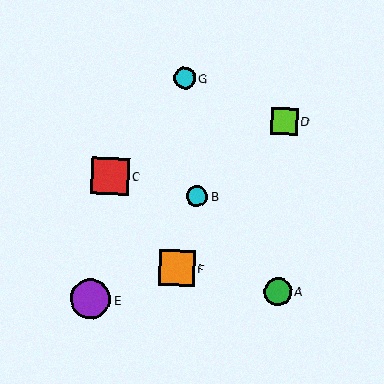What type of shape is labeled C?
Shape C is a red square.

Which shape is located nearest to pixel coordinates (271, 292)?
The green circle (labeled A) at (278, 291) is nearest to that location.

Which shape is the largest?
The purple circle (labeled E) is the largest.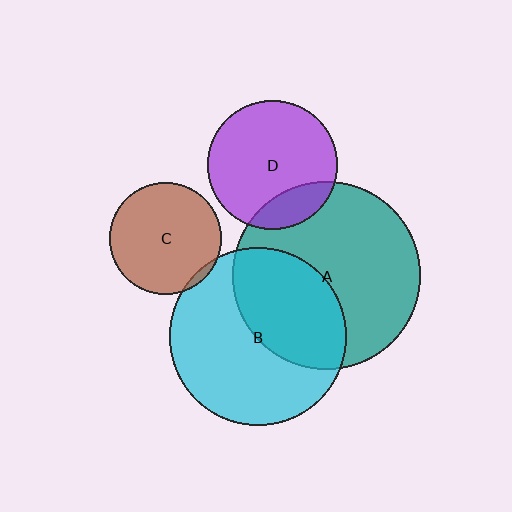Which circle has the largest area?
Circle A (teal).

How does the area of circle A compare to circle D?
Approximately 2.1 times.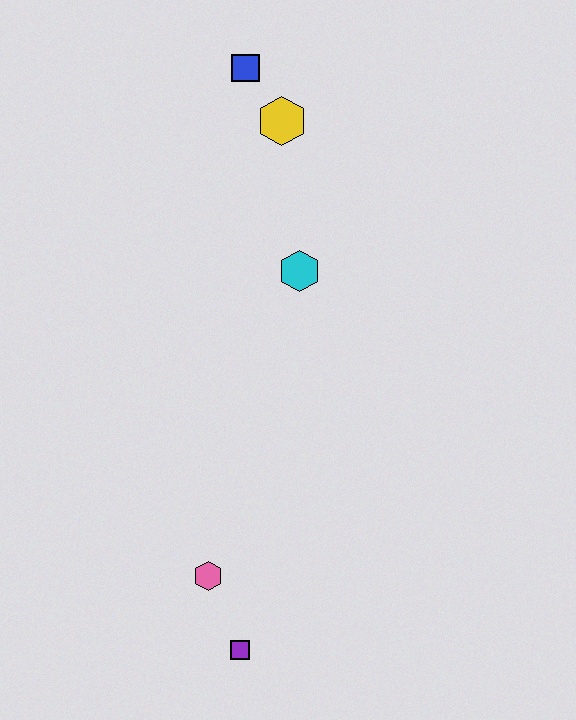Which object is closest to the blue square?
The yellow hexagon is closest to the blue square.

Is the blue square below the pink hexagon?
No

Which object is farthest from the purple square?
The blue square is farthest from the purple square.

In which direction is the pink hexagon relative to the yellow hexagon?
The pink hexagon is below the yellow hexagon.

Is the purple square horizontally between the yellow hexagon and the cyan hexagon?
No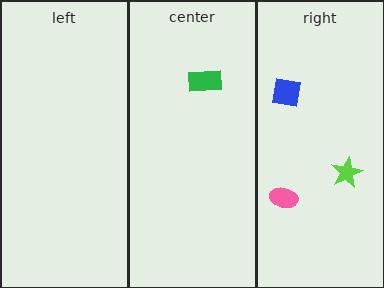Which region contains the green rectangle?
The center region.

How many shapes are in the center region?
1.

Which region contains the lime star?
The right region.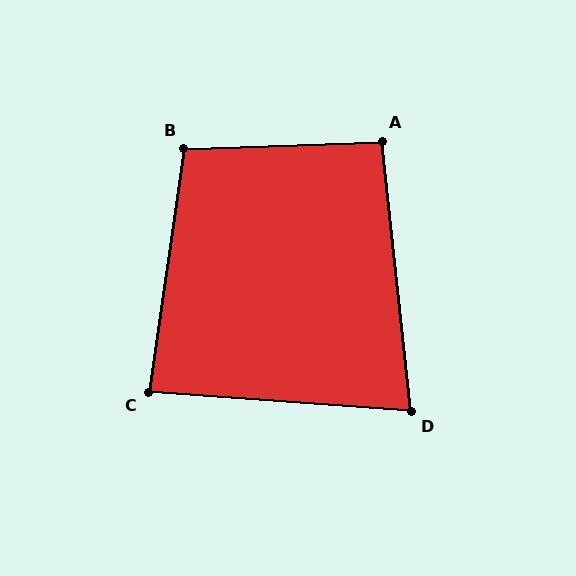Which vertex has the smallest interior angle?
D, at approximately 80 degrees.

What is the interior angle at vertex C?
Approximately 86 degrees (approximately right).